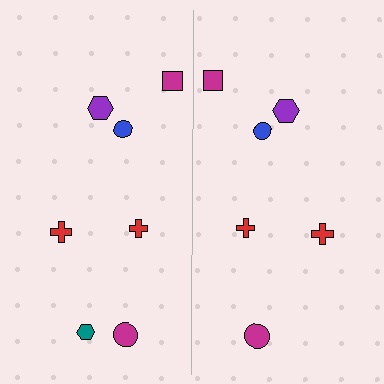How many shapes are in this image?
There are 13 shapes in this image.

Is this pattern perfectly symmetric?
No, the pattern is not perfectly symmetric. A teal hexagon is missing from the right side.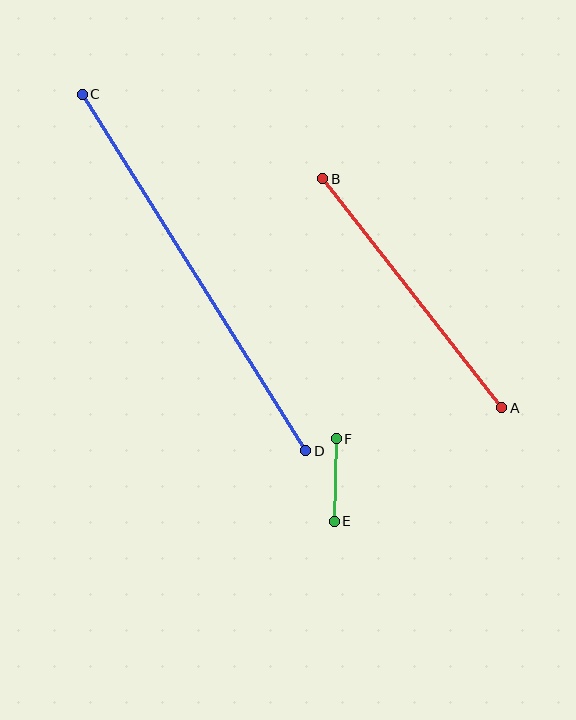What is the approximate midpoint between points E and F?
The midpoint is at approximately (335, 480) pixels.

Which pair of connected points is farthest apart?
Points C and D are farthest apart.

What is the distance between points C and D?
The distance is approximately 421 pixels.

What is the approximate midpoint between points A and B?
The midpoint is at approximately (412, 293) pixels.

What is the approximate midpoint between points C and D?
The midpoint is at approximately (194, 273) pixels.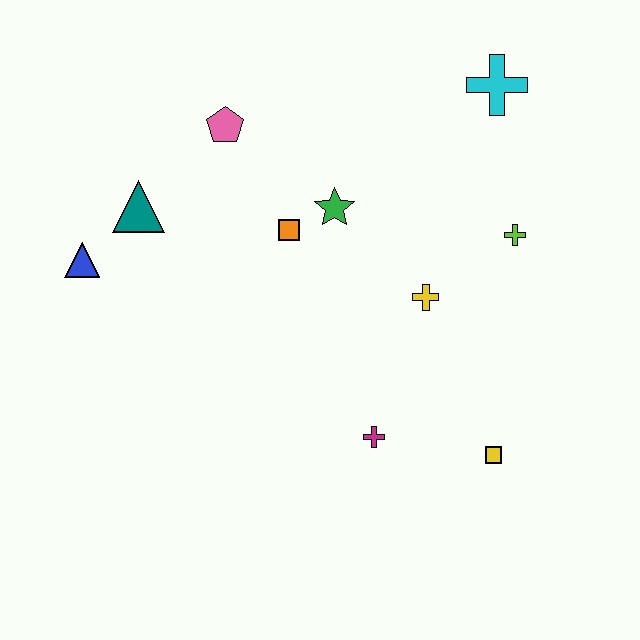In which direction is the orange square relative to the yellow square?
The orange square is above the yellow square.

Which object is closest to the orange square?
The green star is closest to the orange square.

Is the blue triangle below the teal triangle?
Yes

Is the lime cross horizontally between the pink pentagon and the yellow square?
No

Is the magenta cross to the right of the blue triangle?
Yes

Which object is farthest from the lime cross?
The blue triangle is farthest from the lime cross.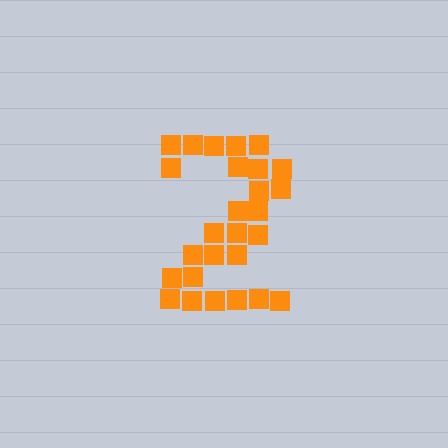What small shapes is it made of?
It is made of small squares.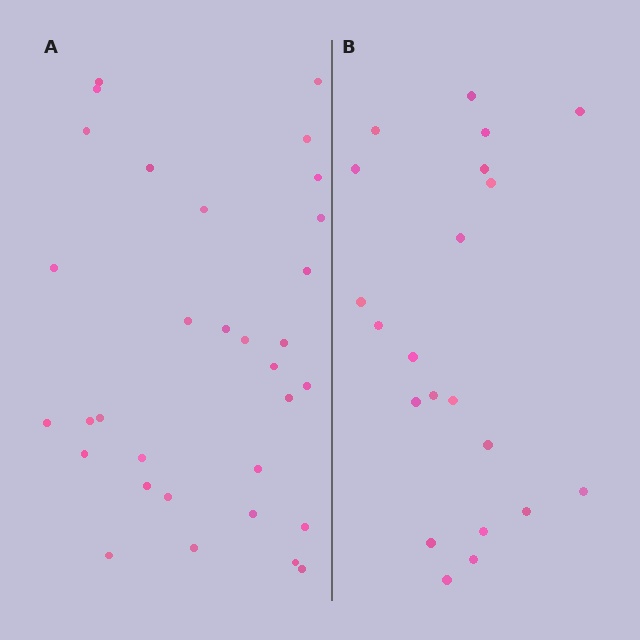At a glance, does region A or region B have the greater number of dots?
Region A (the left region) has more dots.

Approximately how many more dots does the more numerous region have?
Region A has roughly 12 or so more dots than region B.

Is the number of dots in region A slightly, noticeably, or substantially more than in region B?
Region A has substantially more. The ratio is roughly 1.5 to 1.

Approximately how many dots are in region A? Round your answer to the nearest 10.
About 30 dots. (The exact count is 32, which rounds to 30.)